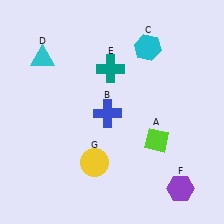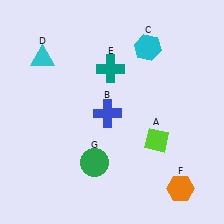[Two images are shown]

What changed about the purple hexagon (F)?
In Image 1, F is purple. In Image 2, it changed to orange.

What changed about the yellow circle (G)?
In Image 1, G is yellow. In Image 2, it changed to green.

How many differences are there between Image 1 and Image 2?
There are 2 differences between the two images.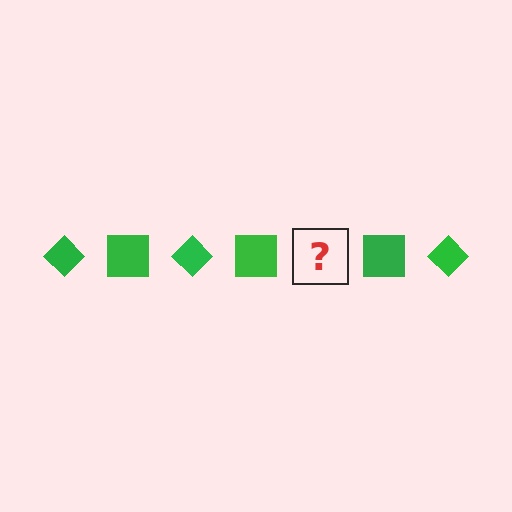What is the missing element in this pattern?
The missing element is a green diamond.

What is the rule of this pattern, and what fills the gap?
The rule is that the pattern cycles through diamond, square shapes in green. The gap should be filled with a green diamond.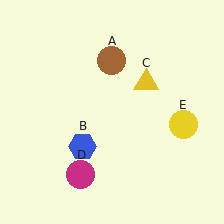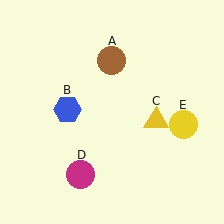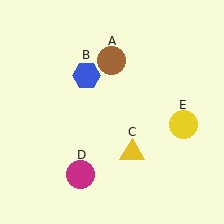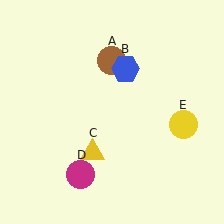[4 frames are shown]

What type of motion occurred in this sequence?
The blue hexagon (object B), yellow triangle (object C) rotated clockwise around the center of the scene.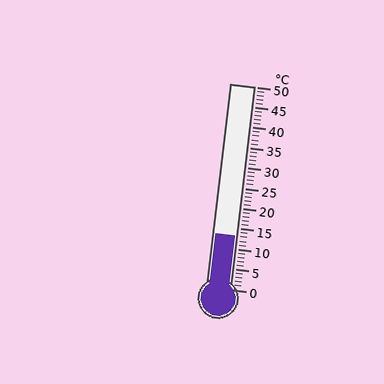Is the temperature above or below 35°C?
The temperature is below 35°C.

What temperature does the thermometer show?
The thermometer shows approximately 13°C.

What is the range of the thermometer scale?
The thermometer scale ranges from 0°C to 50°C.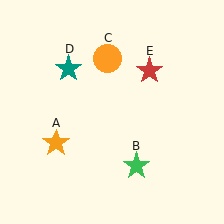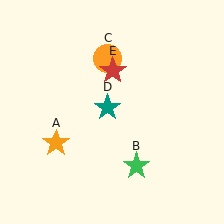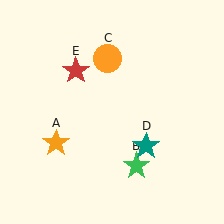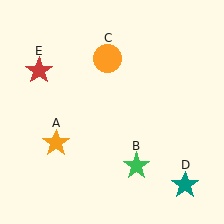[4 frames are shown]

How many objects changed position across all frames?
2 objects changed position: teal star (object D), red star (object E).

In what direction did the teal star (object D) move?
The teal star (object D) moved down and to the right.